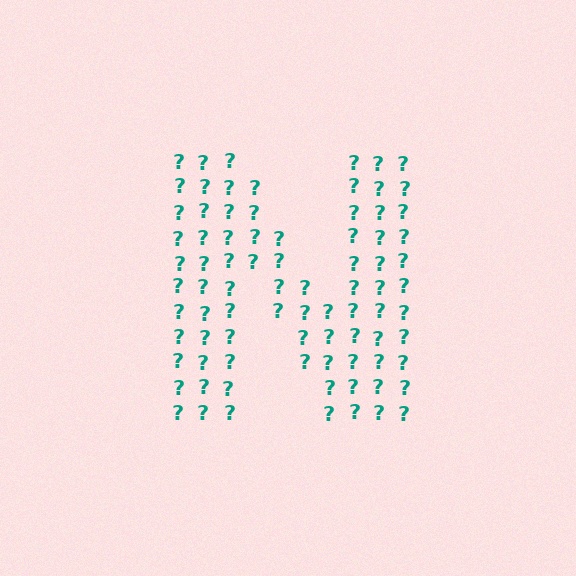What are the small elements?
The small elements are question marks.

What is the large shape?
The large shape is the letter N.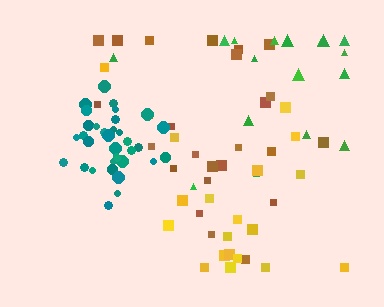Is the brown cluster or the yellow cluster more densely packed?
Brown.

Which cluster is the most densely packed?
Teal.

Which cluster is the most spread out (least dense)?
Green.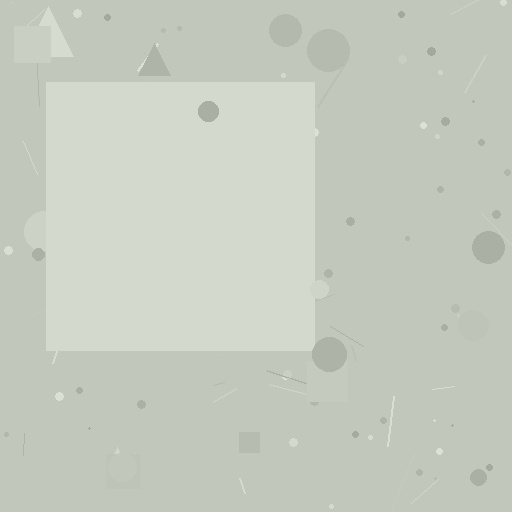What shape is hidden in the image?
A square is hidden in the image.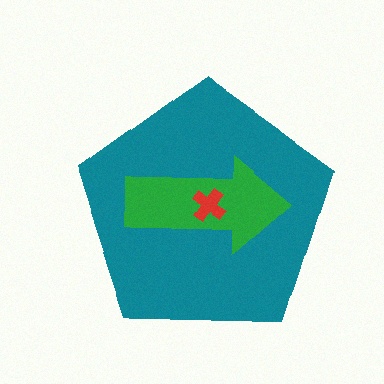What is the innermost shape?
The red cross.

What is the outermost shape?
The teal pentagon.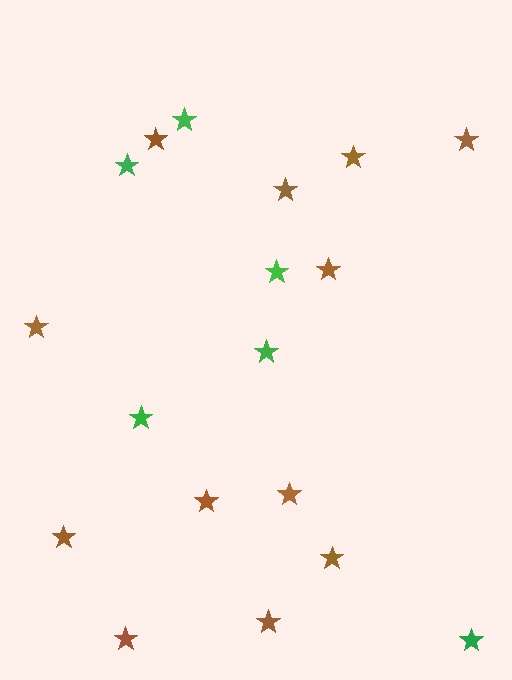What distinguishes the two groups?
There are 2 groups: one group of brown stars (12) and one group of green stars (6).